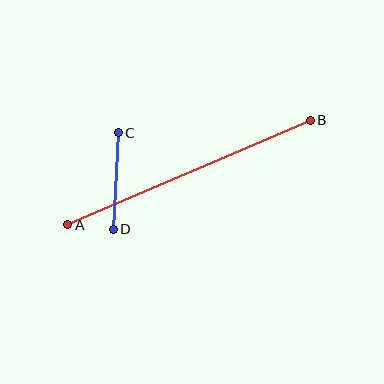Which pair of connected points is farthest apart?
Points A and B are farthest apart.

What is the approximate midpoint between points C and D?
The midpoint is at approximately (116, 181) pixels.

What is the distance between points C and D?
The distance is approximately 96 pixels.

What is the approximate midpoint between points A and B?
The midpoint is at approximately (189, 172) pixels.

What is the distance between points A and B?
The distance is approximately 264 pixels.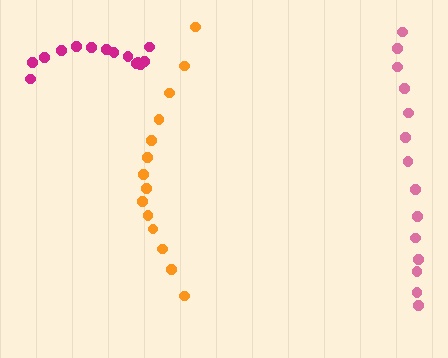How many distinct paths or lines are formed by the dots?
There are 3 distinct paths.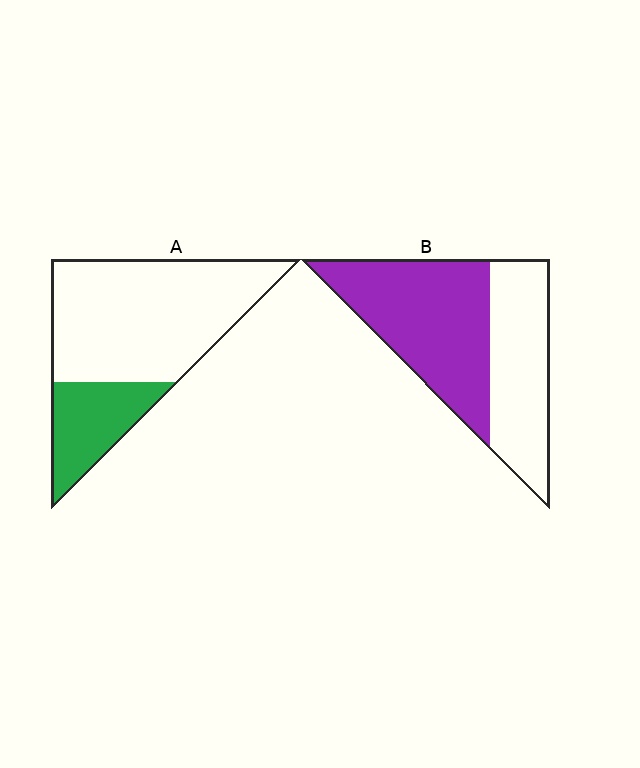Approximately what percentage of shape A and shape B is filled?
A is approximately 25% and B is approximately 60%.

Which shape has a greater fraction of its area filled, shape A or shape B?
Shape B.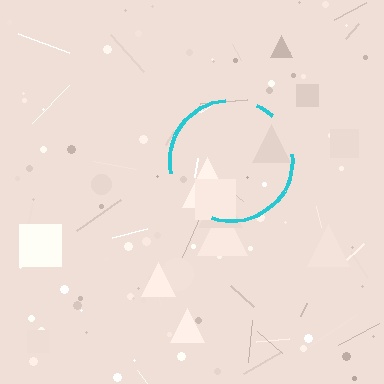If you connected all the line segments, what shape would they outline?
They would outline a circle.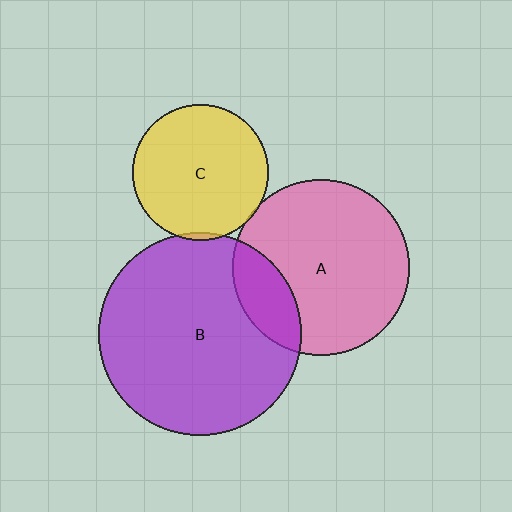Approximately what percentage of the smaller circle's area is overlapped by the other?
Approximately 5%.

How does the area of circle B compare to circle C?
Approximately 2.2 times.